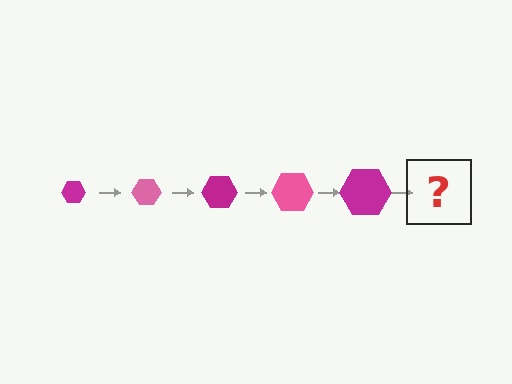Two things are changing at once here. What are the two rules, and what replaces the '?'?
The two rules are that the hexagon grows larger each step and the color cycles through magenta and pink. The '?' should be a pink hexagon, larger than the previous one.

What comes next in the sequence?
The next element should be a pink hexagon, larger than the previous one.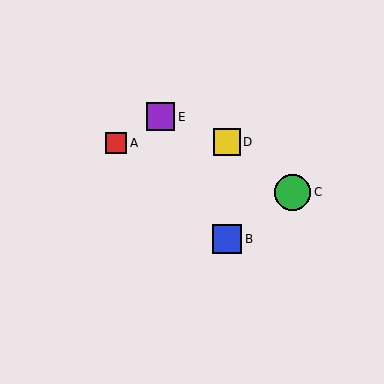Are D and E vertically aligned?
No, D is at x≈227 and E is at x≈160.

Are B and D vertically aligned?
Yes, both are at x≈227.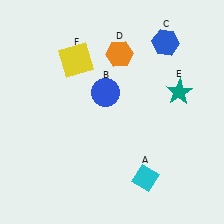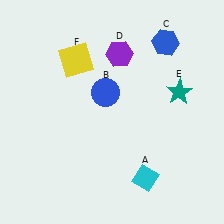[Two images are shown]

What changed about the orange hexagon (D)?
In Image 1, D is orange. In Image 2, it changed to purple.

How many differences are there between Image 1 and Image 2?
There is 1 difference between the two images.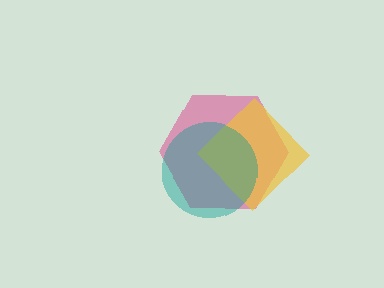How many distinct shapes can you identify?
There are 3 distinct shapes: a pink hexagon, a yellow diamond, a teal circle.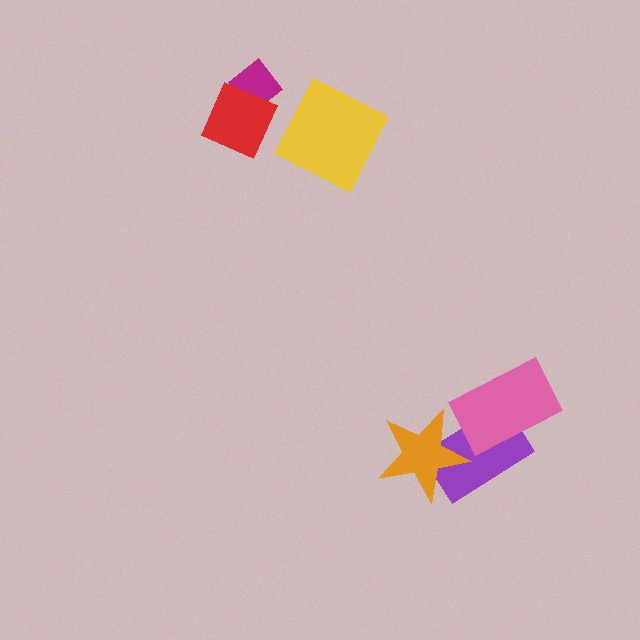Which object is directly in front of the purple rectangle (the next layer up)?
The pink rectangle is directly in front of the purple rectangle.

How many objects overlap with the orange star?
1 object overlaps with the orange star.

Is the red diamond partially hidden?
No, no other shape covers it.